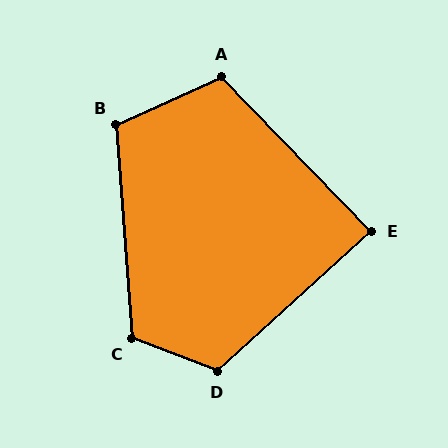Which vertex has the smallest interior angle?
E, at approximately 88 degrees.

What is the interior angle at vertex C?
Approximately 115 degrees (obtuse).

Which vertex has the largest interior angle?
D, at approximately 117 degrees.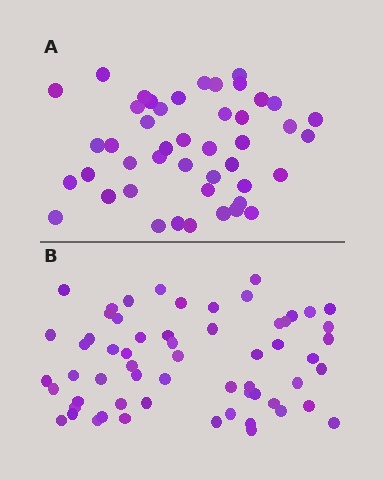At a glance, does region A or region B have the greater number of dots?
Region B (the bottom region) has more dots.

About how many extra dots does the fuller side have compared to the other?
Region B has approximately 15 more dots than region A.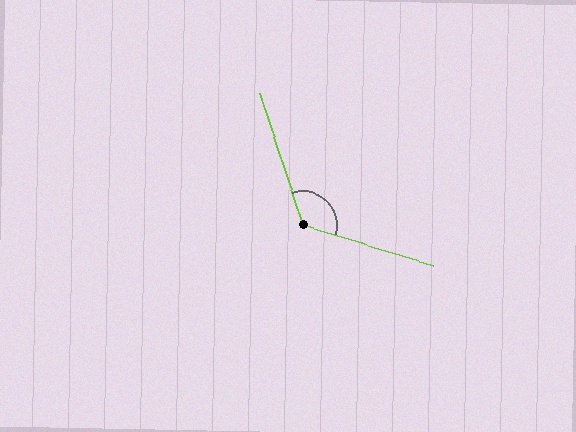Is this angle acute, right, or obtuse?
It is obtuse.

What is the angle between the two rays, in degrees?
Approximately 125 degrees.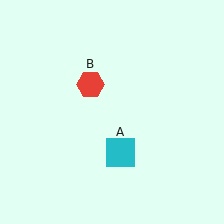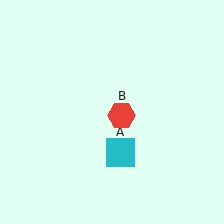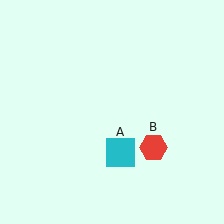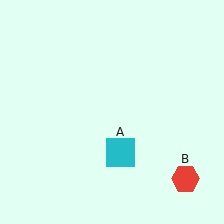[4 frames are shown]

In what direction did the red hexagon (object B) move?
The red hexagon (object B) moved down and to the right.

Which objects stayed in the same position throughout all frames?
Cyan square (object A) remained stationary.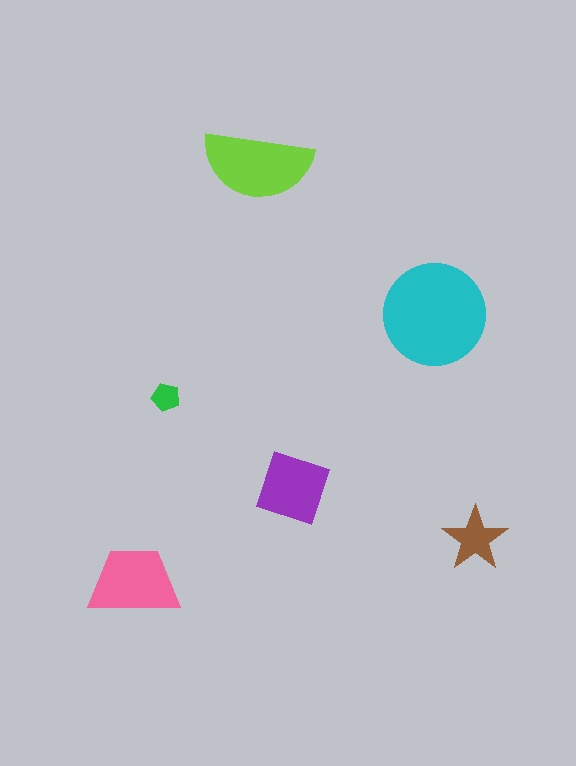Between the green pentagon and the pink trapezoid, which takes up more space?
The pink trapezoid.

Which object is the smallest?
The green pentagon.